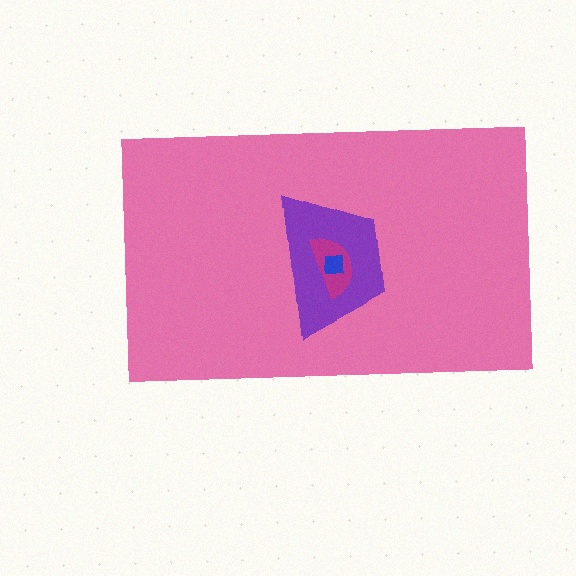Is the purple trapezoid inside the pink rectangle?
Yes.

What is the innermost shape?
The blue square.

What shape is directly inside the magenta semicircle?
The blue square.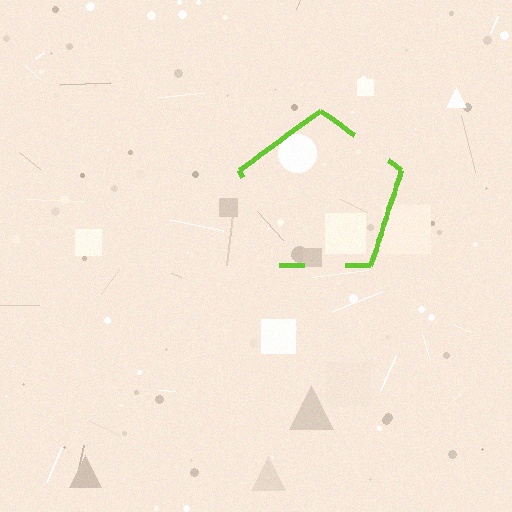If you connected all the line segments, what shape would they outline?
They would outline a pentagon.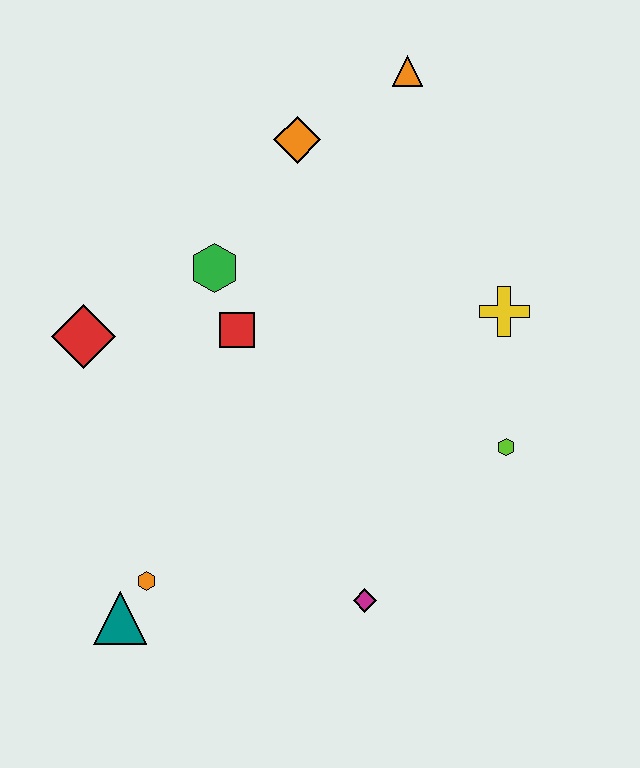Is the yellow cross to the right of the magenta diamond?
Yes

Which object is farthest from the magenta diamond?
The orange triangle is farthest from the magenta diamond.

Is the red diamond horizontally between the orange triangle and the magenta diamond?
No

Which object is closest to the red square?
The green hexagon is closest to the red square.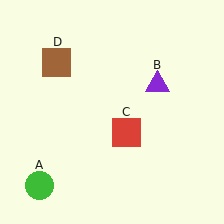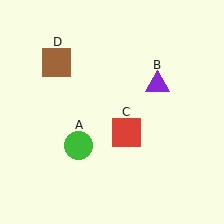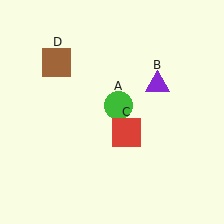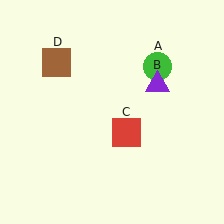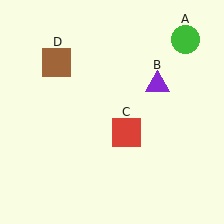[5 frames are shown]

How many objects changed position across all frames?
1 object changed position: green circle (object A).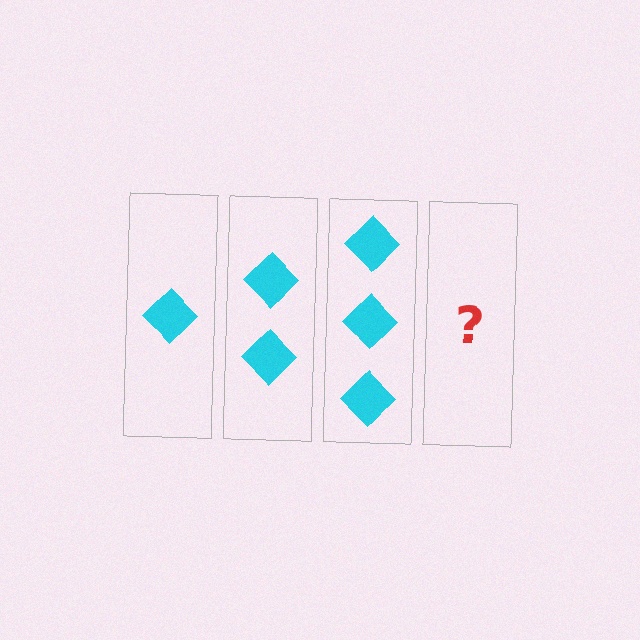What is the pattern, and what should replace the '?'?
The pattern is that each step adds one more diamond. The '?' should be 4 diamonds.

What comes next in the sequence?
The next element should be 4 diamonds.